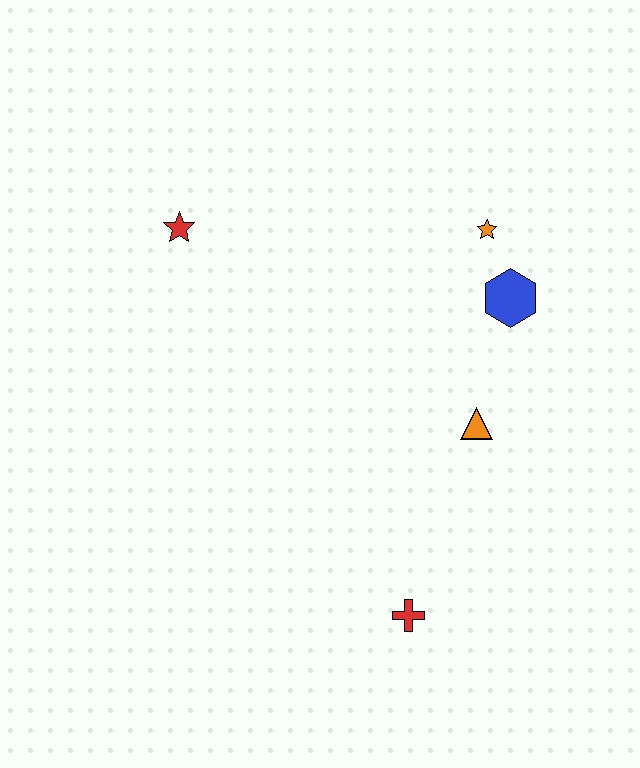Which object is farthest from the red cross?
The red star is farthest from the red cross.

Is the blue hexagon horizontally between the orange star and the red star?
No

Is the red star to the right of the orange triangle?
No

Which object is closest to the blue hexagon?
The orange star is closest to the blue hexagon.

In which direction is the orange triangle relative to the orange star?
The orange triangle is below the orange star.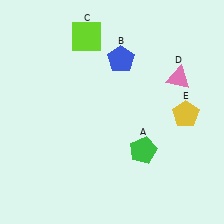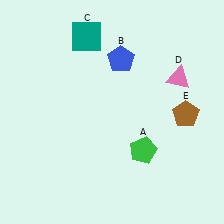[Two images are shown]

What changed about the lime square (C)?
In Image 1, C is lime. In Image 2, it changed to teal.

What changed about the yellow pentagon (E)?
In Image 1, E is yellow. In Image 2, it changed to brown.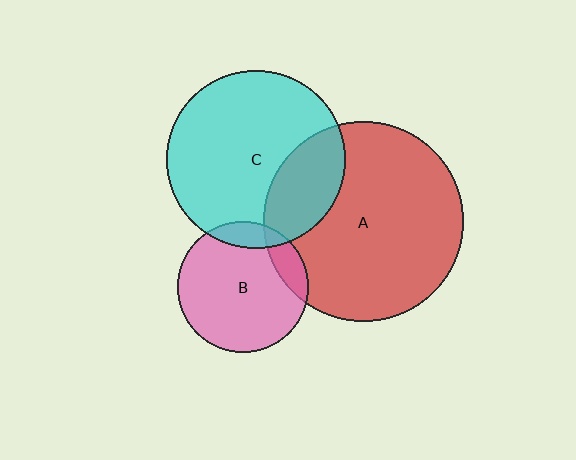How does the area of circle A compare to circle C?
Approximately 1.3 times.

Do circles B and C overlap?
Yes.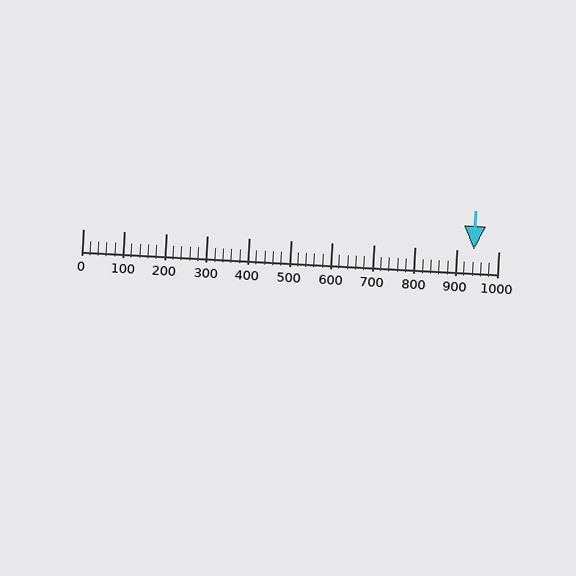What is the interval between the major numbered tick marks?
The major tick marks are spaced 100 units apart.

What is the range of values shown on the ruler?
The ruler shows values from 0 to 1000.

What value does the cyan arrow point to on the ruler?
The cyan arrow points to approximately 940.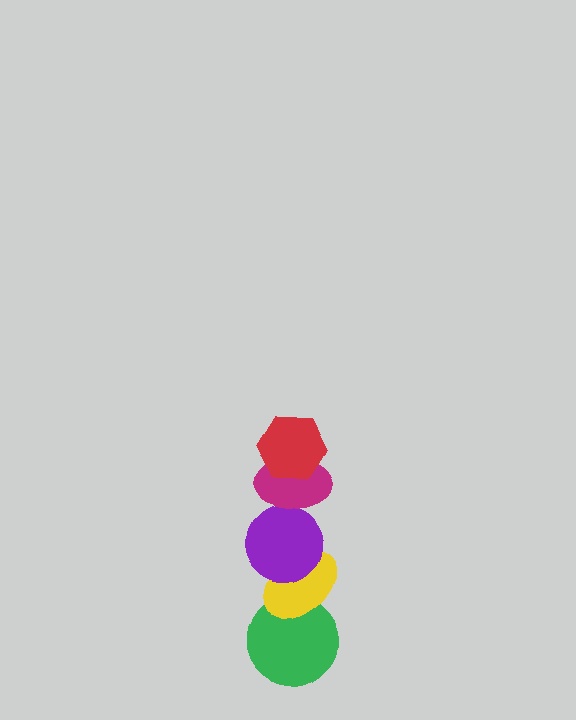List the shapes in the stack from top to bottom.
From top to bottom: the red hexagon, the magenta ellipse, the purple circle, the yellow ellipse, the green circle.